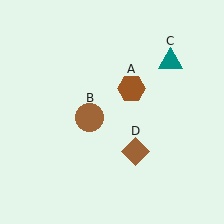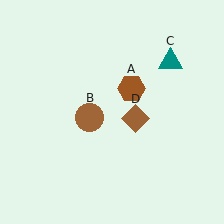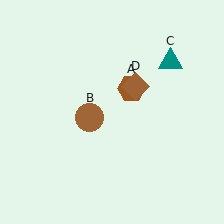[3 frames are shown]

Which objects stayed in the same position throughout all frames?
Brown hexagon (object A) and brown circle (object B) and teal triangle (object C) remained stationary.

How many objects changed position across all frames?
1 object changed position: brown diamond (object D).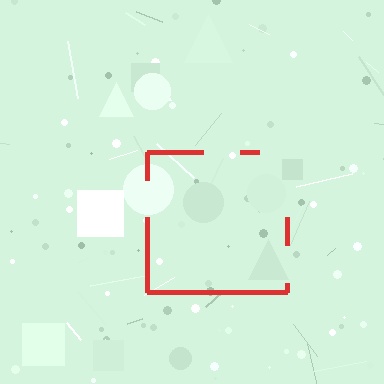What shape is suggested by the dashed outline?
The dashed outline suggests a square.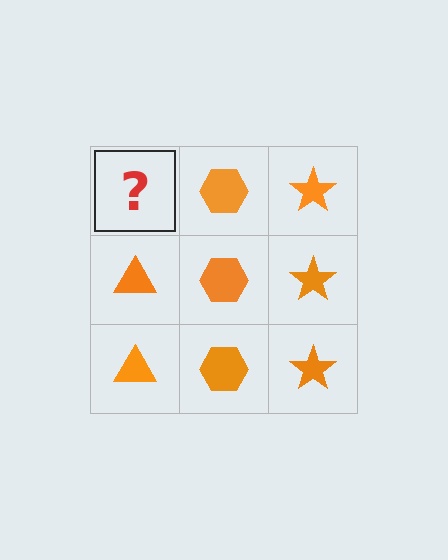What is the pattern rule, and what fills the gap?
The rule is that each column has a consistent shape. The gap should be filled with an orange triangle.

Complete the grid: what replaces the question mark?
The question mark should be replaced with an orange triangle.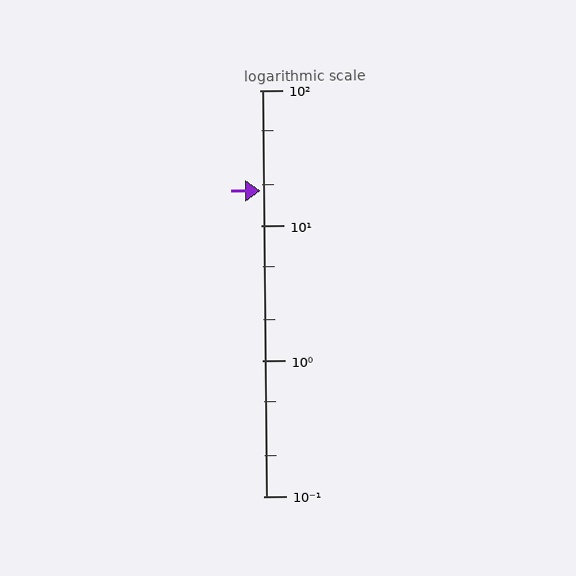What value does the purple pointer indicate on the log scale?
The pointer indicates approximately 18.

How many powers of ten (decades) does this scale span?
The scale spans 3 decades, from 0.1 to 100.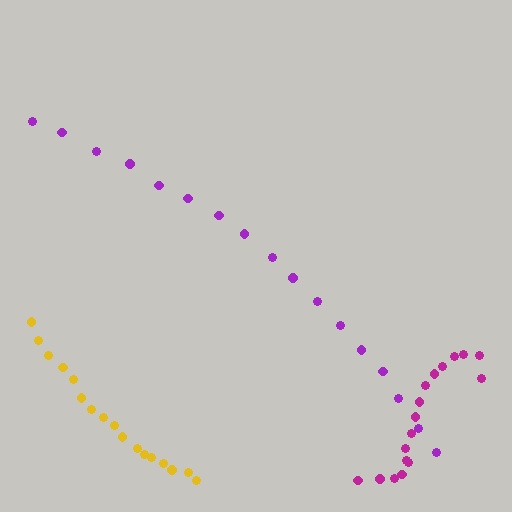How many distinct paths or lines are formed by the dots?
There are 3 distinct paths.